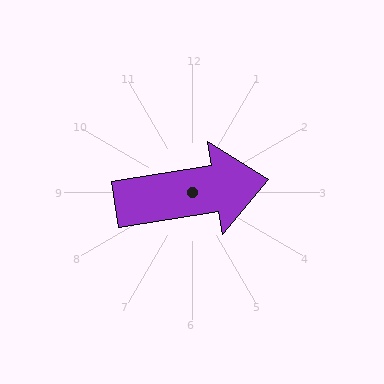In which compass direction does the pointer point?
East.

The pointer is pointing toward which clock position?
Roughly 3 o'clock.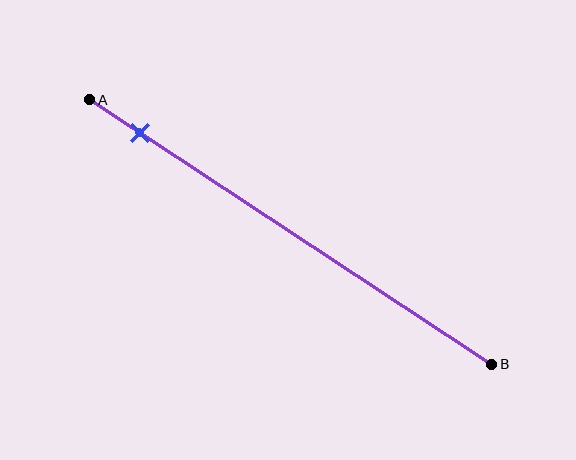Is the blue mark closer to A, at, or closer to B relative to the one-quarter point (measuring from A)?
The blue mark is closer to point A than the one-quarter point of segment AB.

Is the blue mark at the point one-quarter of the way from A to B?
No, the mark is at about 15% from A, not at the 25% one-quarter point.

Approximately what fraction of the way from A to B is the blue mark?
The blue mark is approximately 15% of the way from A to B.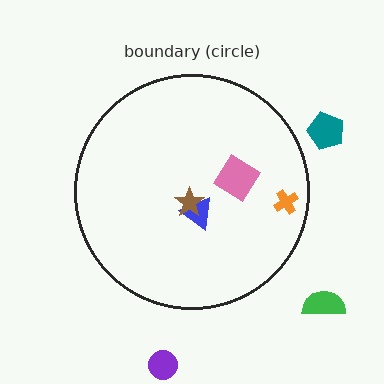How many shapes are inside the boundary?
4 inside, 3 outside.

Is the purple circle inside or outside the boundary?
Outside.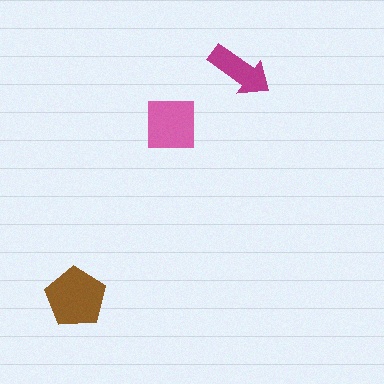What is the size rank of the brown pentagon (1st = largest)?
1st.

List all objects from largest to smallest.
The brown pentagon, the pink square, the magenta arrow.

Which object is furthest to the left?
The brown pentagon is leftmost.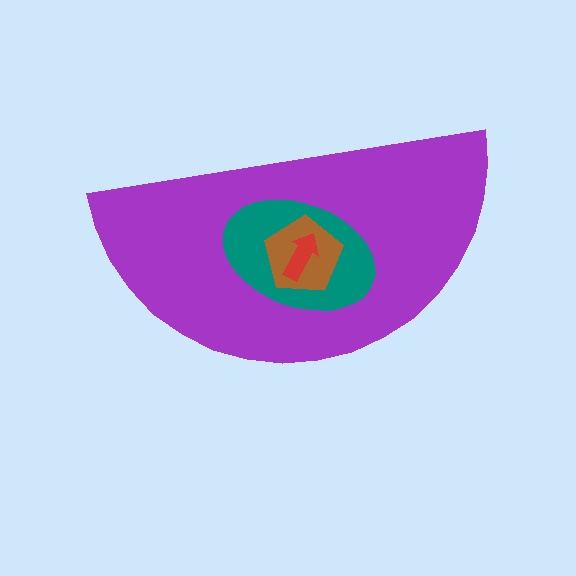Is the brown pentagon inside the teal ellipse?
Yes.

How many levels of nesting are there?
4.